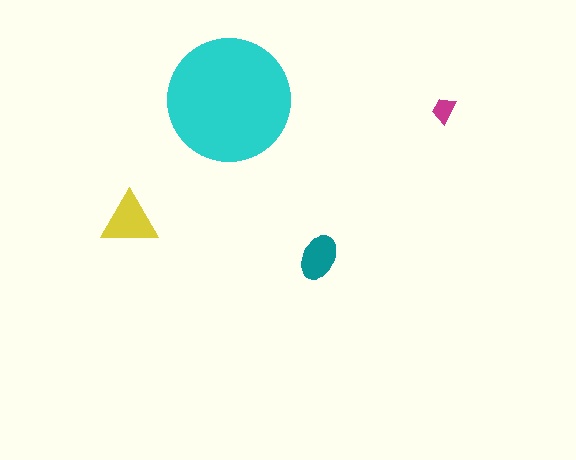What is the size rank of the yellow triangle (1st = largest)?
2nd.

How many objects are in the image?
There are 4 objects in the image.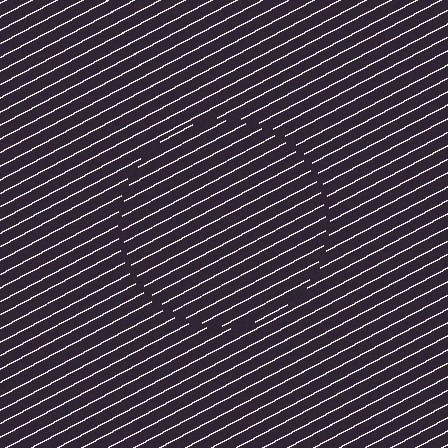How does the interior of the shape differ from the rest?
The interior of the shape contains the same grating, shifted by half a period — the contour is defined by the phase discontinuity where line-ends from the inner and outer gratings abut.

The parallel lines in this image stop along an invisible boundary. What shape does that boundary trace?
An illusory circle. The interior of the shape contains the same grating, shifted by half a period — the contour is defined by the phase discontinuity where line-ends from the inner and outer gratings abut.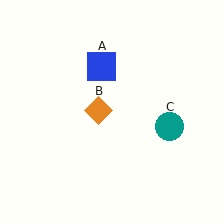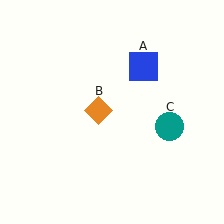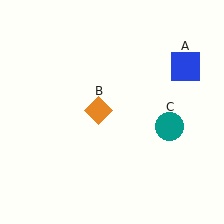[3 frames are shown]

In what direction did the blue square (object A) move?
The blue square (object A) moved right.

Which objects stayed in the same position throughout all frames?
Orange diamond (object B) and teal circle (object C) remained stationary.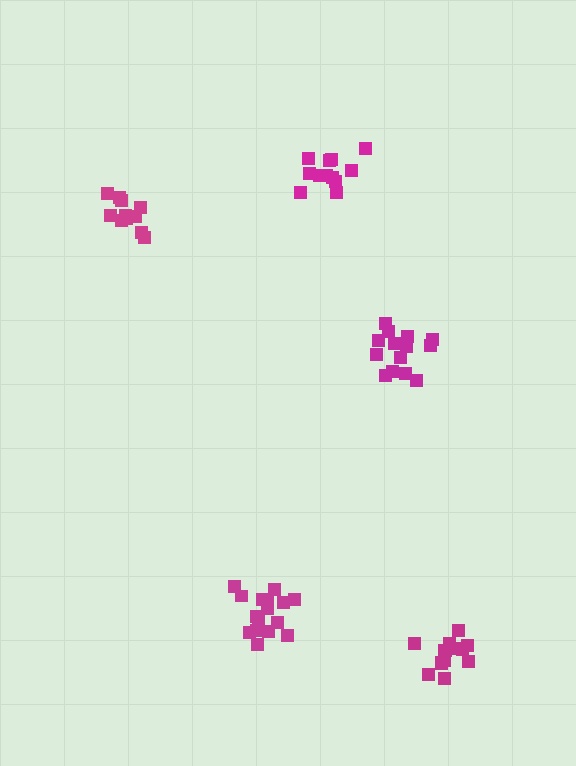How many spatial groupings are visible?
There are 5 spatial groupings.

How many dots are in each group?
Group 1: 17 dots, Group 2: 15 dots, Group 3: 13 dots, Group 4: 14 dots, Group 5: 12 dots (71 total).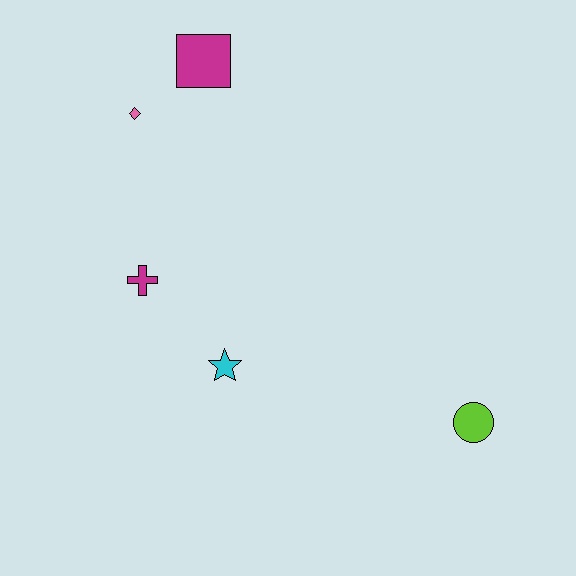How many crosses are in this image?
There is 1 cross.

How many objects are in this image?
There are 5 objects.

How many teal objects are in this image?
There are no teal objects.